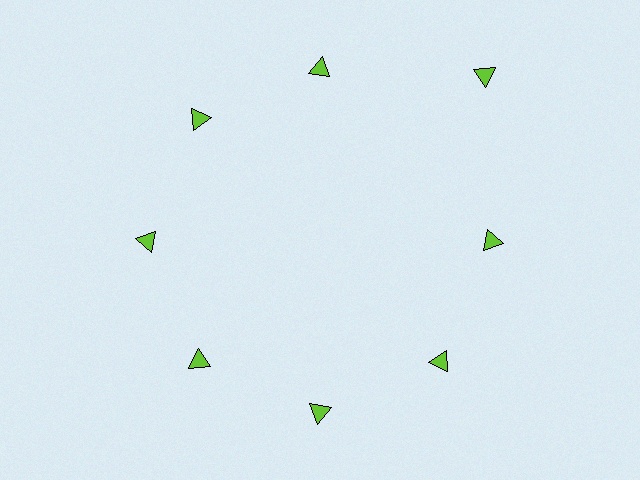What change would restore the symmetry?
The symmetry would be restored by moving it inward, back onto the ring so that all 8 triangles sit at equal angles and equal distance from the center.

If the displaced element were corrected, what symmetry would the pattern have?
It would have 8-fold rotational symmetry — the pattern would map onto itself every 45 degrees.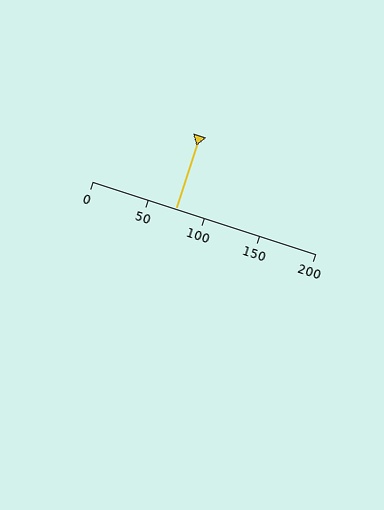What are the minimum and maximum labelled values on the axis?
The axis runs from 0 to 200.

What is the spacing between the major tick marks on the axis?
The major ticks are spaced 50 apart.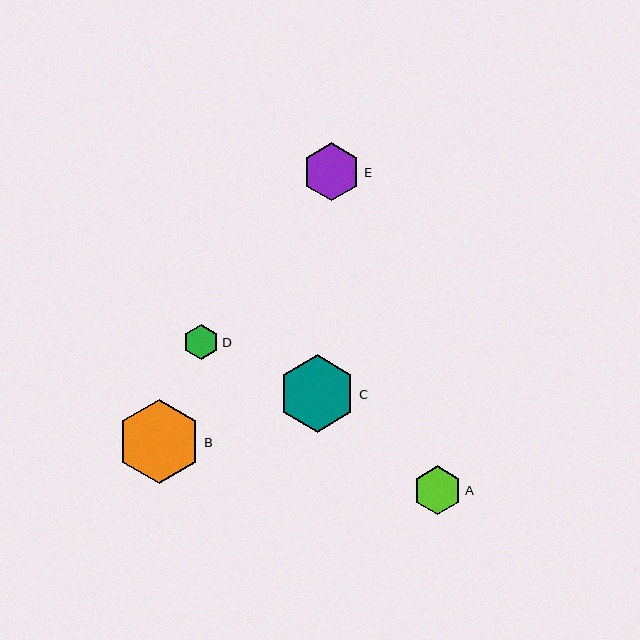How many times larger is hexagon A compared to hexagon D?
Hexagon A is approximately 1.4 times the size of hexagon D.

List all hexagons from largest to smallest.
From largest to smallest: B, C, E, A, D.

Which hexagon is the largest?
Hexagon B is the largest with a size of approximately 84 pixels.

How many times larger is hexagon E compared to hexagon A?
Hexagon E is approximately 1.2 times the size of hexagon A.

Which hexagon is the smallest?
Hexagon D is the smallest with a size of approximately 36 pixels.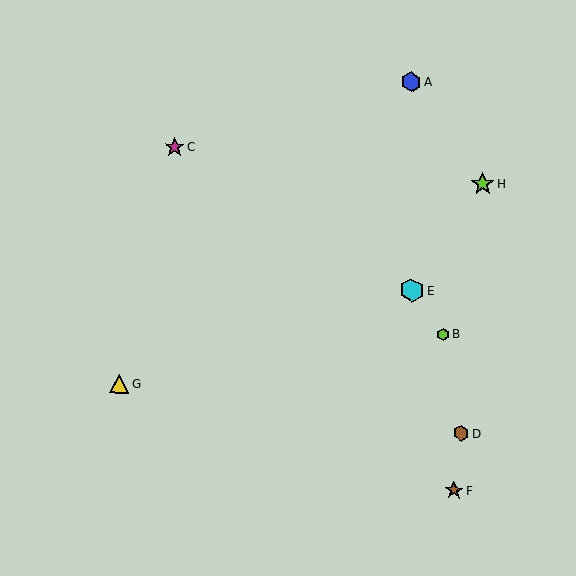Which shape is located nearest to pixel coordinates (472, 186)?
The lime star (labeled H) at (483, 184) is nearest to that location.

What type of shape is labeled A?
Shape A is a blue hexagon.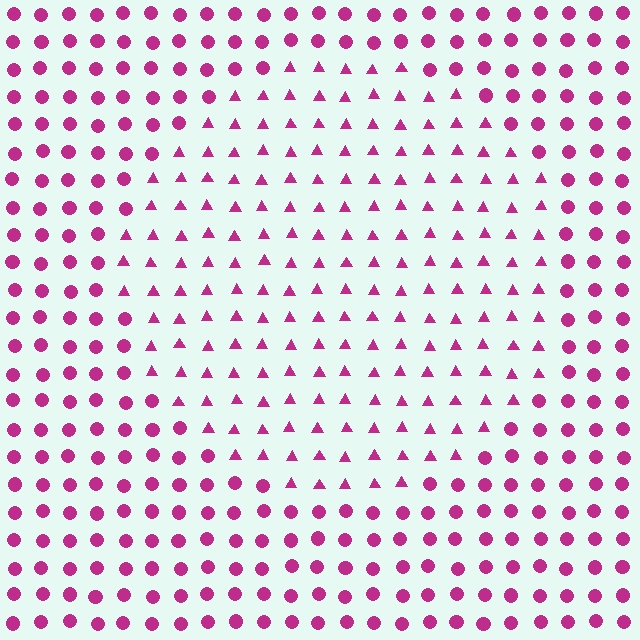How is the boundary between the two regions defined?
The boundary is defined by a change in element shape: triangles inside vs. circles outside. All elements share the same color and spacing.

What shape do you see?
I see a circle.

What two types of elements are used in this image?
The image uses triangles inside the circle region and circles outside it.